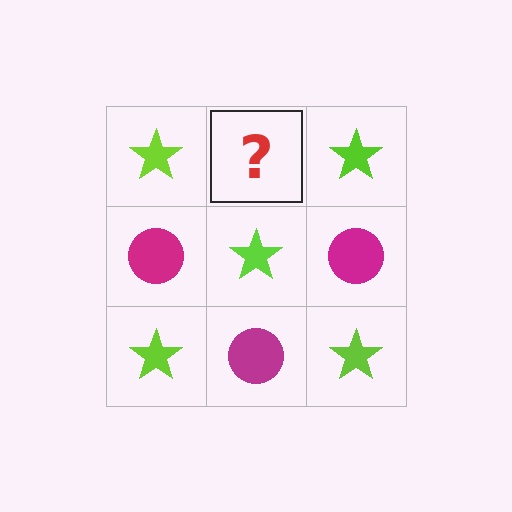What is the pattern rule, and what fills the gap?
The rule is that it alternates lime star and magenta circle in a checkerboard pattern. The gap should be filled with a magenta circle.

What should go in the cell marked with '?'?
The missing cell should contain a magenta circle.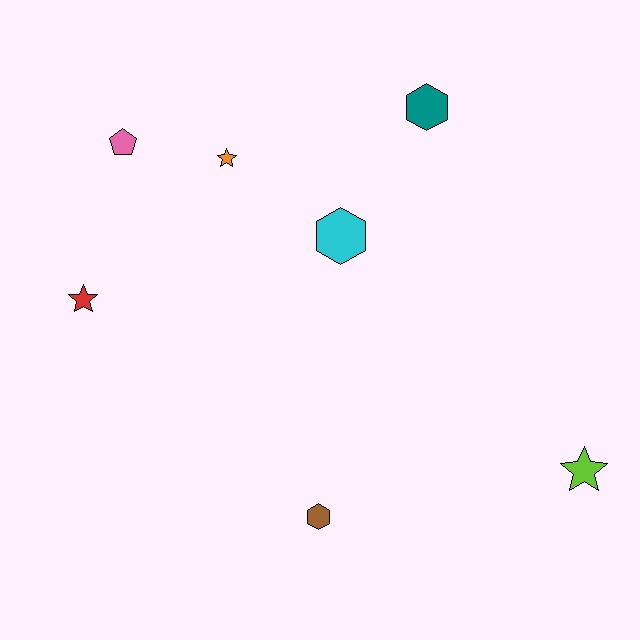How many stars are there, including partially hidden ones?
There are 3 stars.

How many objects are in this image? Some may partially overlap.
There are 7 objects.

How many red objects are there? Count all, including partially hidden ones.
There is 1 red object.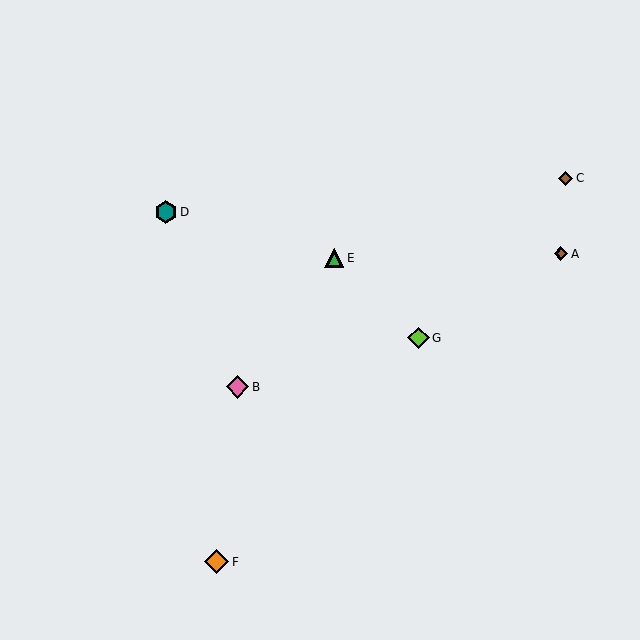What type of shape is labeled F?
Shape F is an orange diamond.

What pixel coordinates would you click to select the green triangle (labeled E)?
Click at (334, 258) to select the green triangle E.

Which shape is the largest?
The orange diamond (labeled F) is the largest.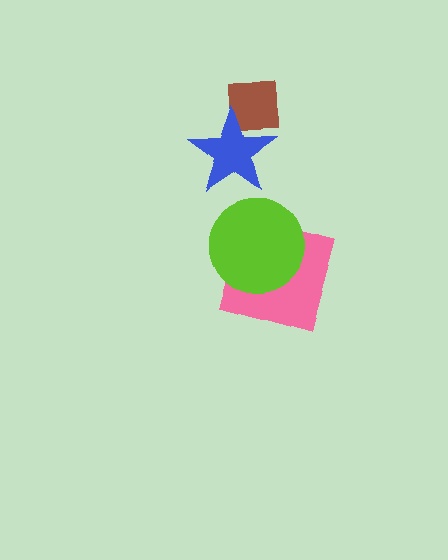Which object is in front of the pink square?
The lime circle is in front of the pink square.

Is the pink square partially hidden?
Yes, it is partially covered by another shape.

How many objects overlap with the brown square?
1 object overlaps with the brown square.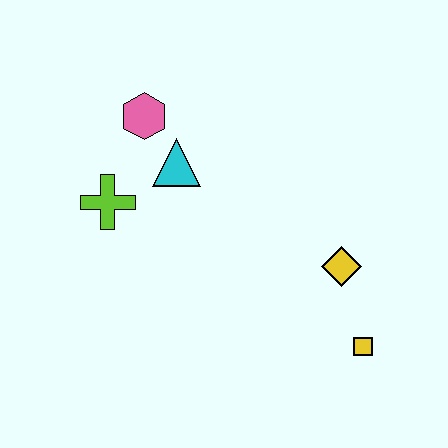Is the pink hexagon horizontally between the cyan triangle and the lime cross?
Yes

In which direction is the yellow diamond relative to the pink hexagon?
The yellow diamond is to the right of the pink hexagon.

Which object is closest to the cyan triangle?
The pink hexagon is closest to the cyan triangle.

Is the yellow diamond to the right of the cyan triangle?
Yes